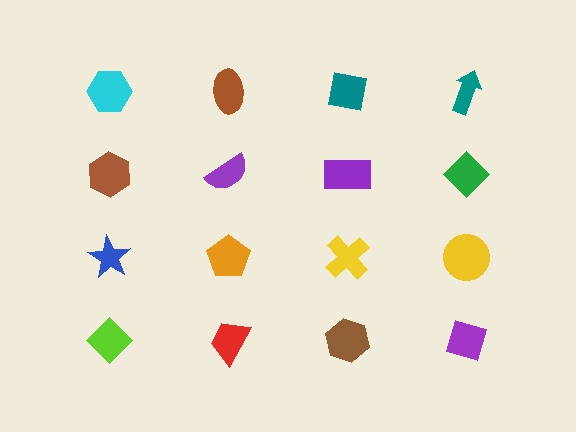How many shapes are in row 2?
4 shapes.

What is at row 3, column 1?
A blue star.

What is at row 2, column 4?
A green diamond.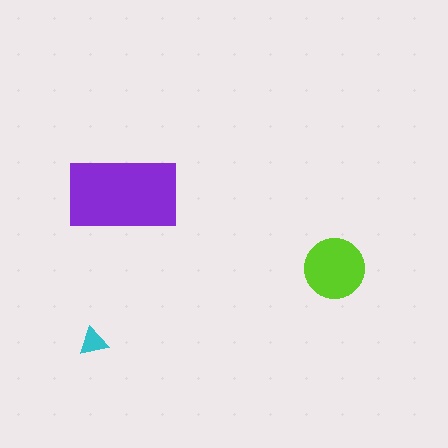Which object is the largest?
The purple rectangle.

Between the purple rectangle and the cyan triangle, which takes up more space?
The purple rectangle.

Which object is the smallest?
The cyan triangle.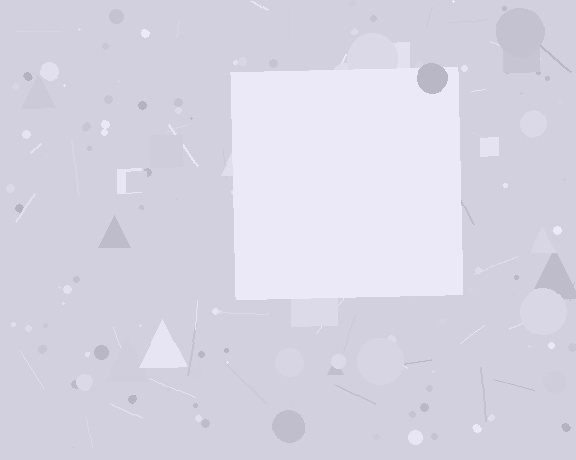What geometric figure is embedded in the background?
A square is embedded in the background.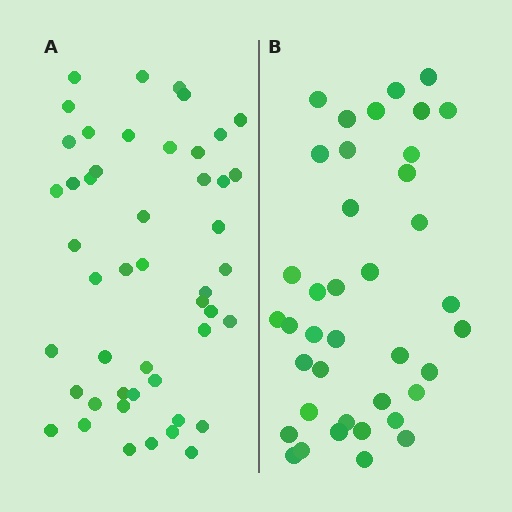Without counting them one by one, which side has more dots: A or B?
Region A (the left region) has more dots.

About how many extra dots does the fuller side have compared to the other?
Region A has roughly 8 or so more dots than region B.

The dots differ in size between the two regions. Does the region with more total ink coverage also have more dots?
No. Region B has more total ink coverage because its dots are larger, but region A actually contains more individual dots. Total area can be misleading — the number of items is what matters here.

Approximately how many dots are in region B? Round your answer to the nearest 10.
About 40 dots. (The exact count is 39, which rounds to 40.)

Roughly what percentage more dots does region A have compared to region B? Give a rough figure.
About 25% more.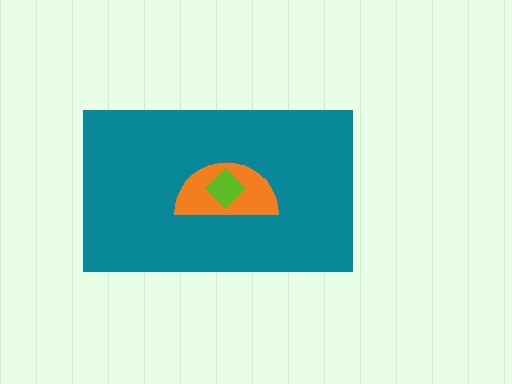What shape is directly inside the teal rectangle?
The orange semicircle.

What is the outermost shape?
The teal rectangle.